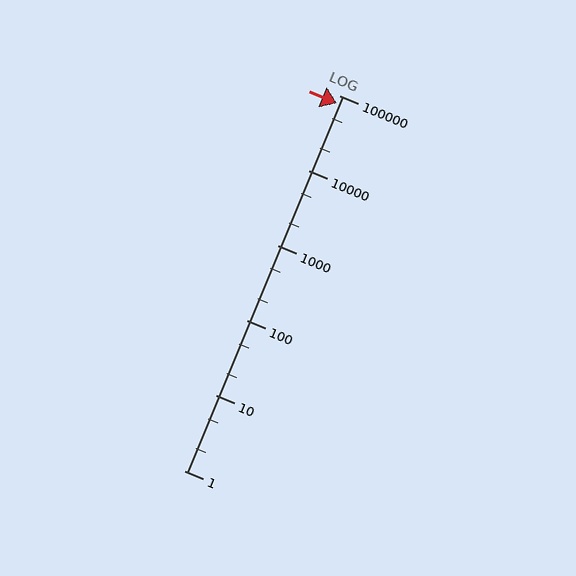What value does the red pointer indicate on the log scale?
The pointer indicates approximately 78000.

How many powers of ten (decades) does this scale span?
The scale spans 5 decades, from 1 to 100000.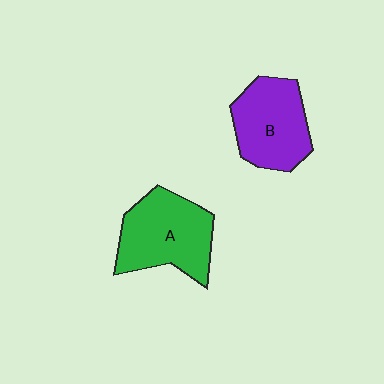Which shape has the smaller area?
Shape B (purple).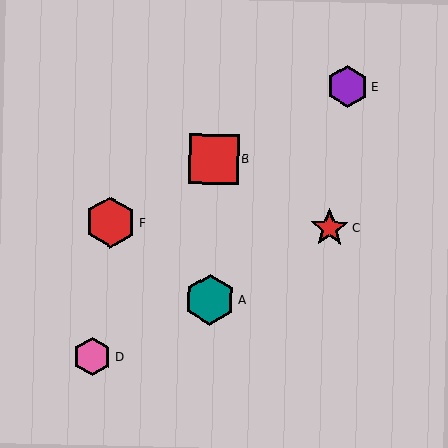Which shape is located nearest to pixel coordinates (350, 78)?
The purple hexagon (labeled E) at (348, 86) is nearest to that location.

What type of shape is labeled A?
Shape A is a teal hexagon.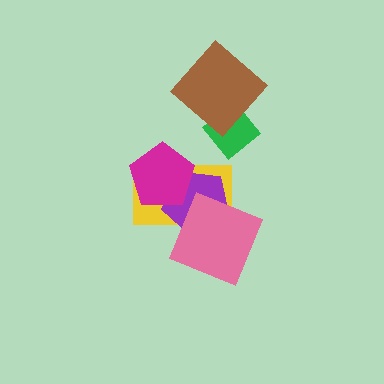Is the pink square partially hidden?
No, no other shape covers it.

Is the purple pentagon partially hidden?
Yes, it is partially covered by another shape.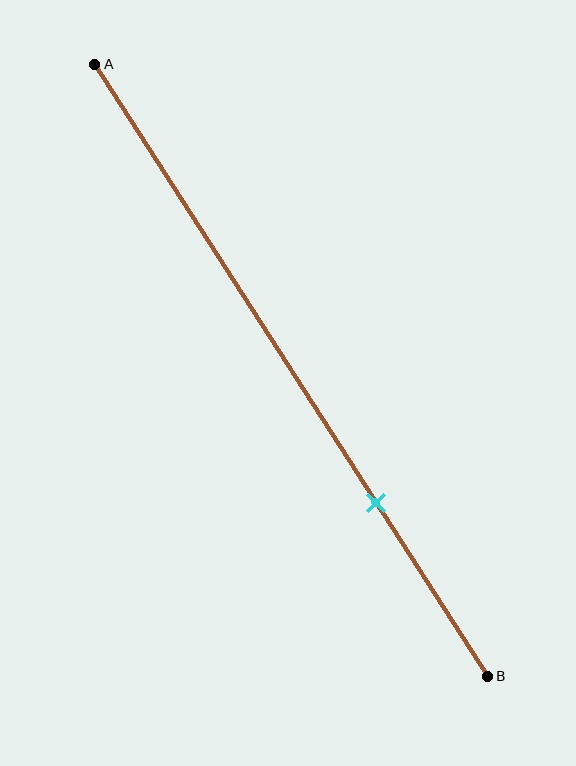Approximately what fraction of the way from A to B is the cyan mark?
The cyan mark is approximately 70% of the way from A to B.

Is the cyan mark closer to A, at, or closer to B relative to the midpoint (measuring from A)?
The cyan mark is closer to point B than the midpoint of segment AB.